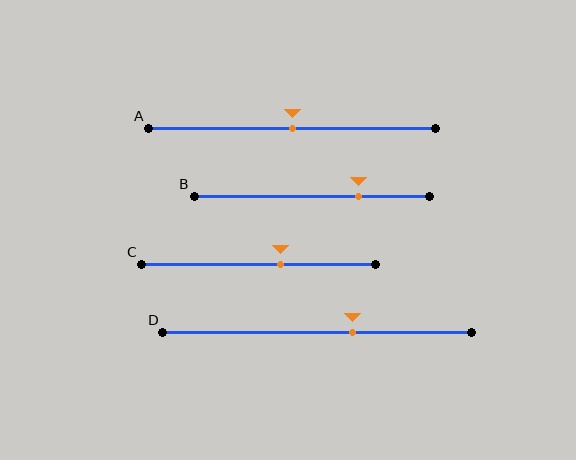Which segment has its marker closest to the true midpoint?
Segment A has its marker closest to the true midpoint.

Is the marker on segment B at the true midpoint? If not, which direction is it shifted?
No, the marker on segment B is shifted to the right by about 20% of the segment length.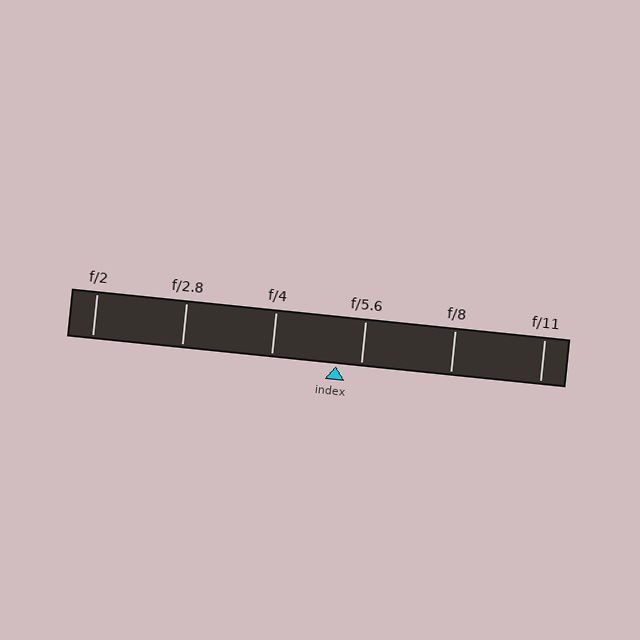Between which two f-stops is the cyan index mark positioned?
The index mark is between f/4 and f/5.6.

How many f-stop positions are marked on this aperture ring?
There are 6 f-stop positions marked.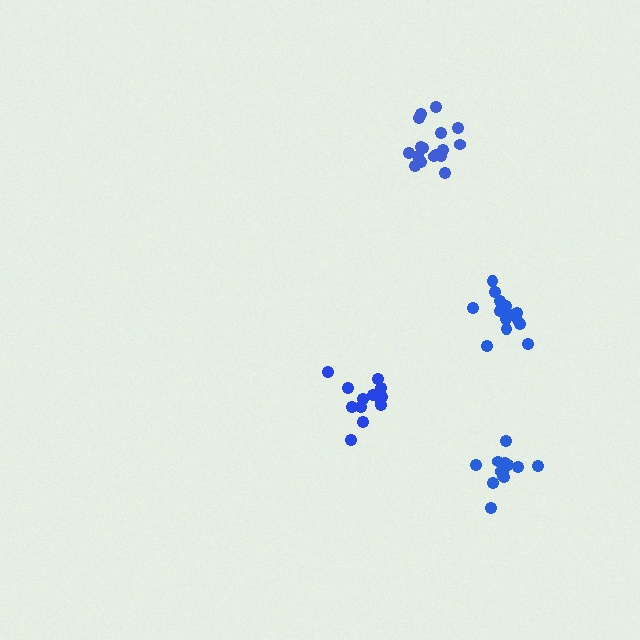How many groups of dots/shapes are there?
There are 4 groups.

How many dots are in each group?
Group 1: 13 dots, Group 2: 15 dots, Group 3: 17 dots, Group 4: 13 dots (58 total).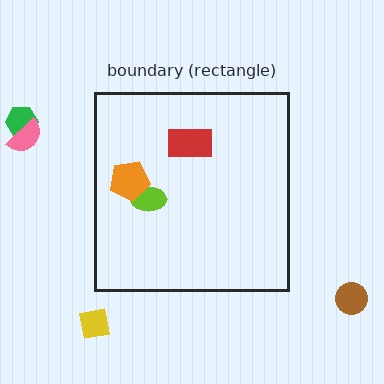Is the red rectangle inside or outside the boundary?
Inside.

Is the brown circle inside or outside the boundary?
Outside.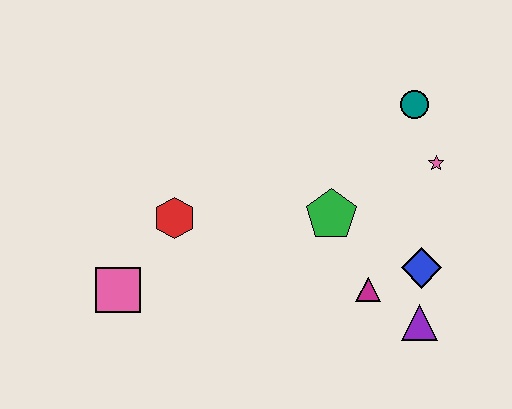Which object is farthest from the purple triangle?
The pink square is farthest from the purple triangle.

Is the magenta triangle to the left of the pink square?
No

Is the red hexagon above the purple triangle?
Yes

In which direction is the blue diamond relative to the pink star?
The blue diamond is below the pink star.